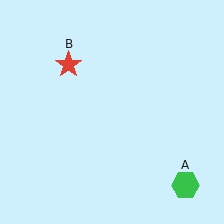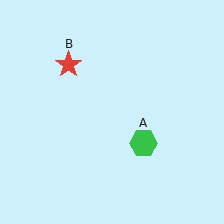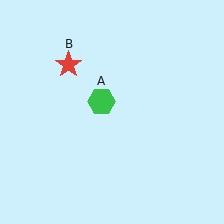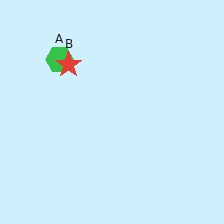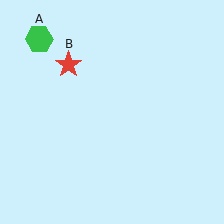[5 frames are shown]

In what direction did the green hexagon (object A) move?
The green hexagon (object A) moved up and to the left.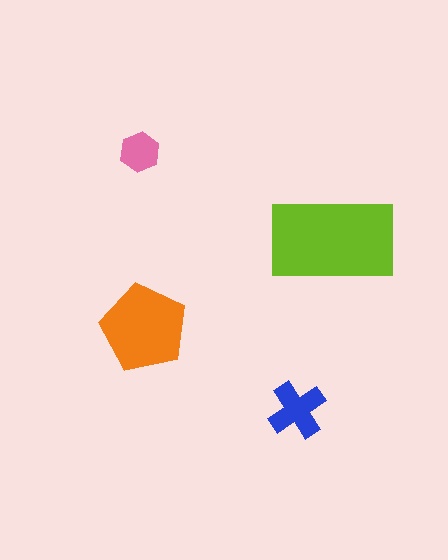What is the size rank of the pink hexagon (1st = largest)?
4th.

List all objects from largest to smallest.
The lime rectangle, the orange pentagon, the blue cross, the pink hexagon.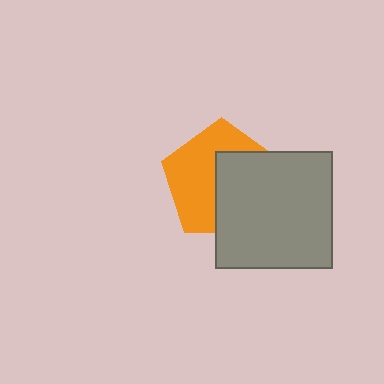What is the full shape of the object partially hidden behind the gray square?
The partially hidden object is an orange pentagon.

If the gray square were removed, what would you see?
You would see the complete orange pentagon.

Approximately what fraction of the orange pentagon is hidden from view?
Roughly 47% of the orange pentagon is hidden behind the gray square.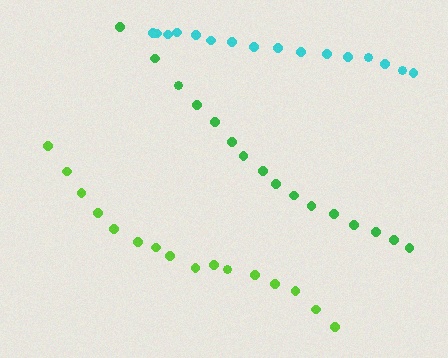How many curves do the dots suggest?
There are 3 distinct paths.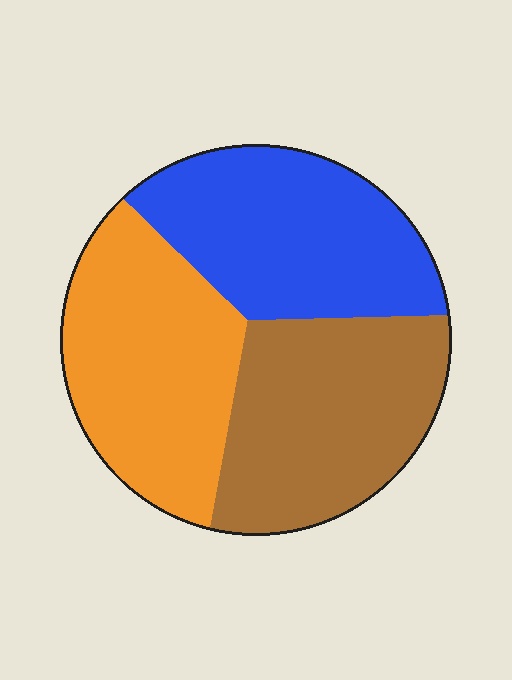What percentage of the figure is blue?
Blue takes up between a quarter and a half of the figure.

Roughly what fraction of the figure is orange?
Orange takes up about one third (1/3) of the figure.